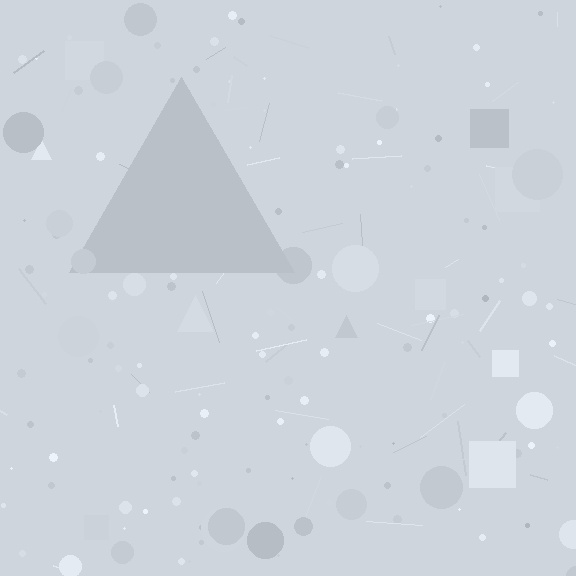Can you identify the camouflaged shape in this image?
The camouflaged shape is a triangle.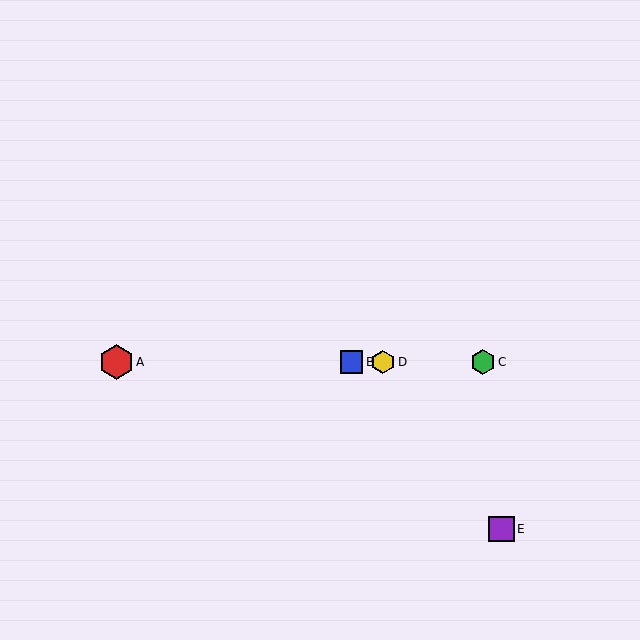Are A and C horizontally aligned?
Yes, both are at y≈362.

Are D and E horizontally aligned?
No, D is at y≈362 and E is at y≈529.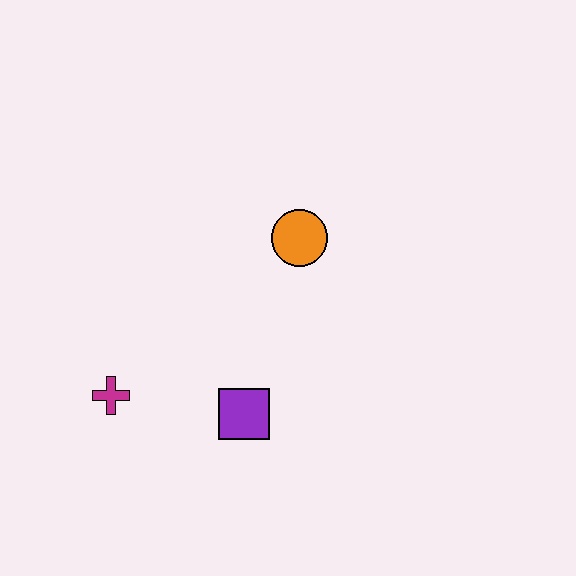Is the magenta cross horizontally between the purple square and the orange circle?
No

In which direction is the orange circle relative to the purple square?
The orange circle is above the purple square.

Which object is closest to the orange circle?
The purple square is closest to the orange circle.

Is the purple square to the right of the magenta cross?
Yes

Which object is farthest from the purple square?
The orange circle is farthest from the purple square.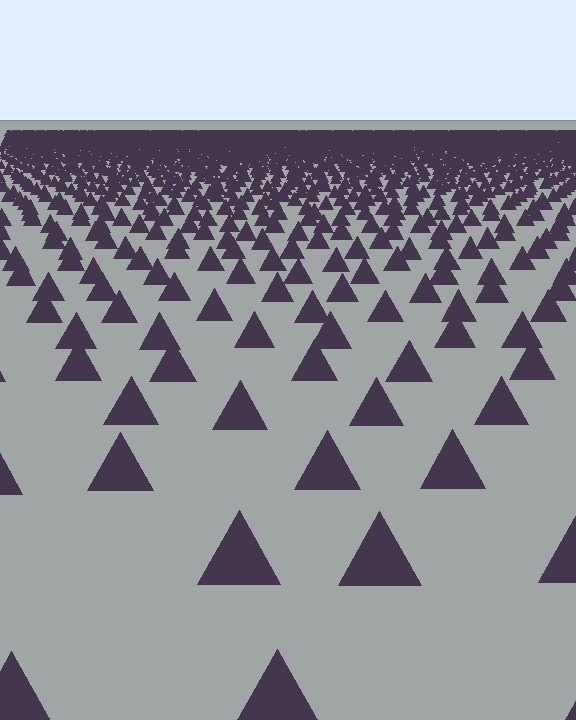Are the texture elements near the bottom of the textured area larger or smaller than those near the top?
Larger. Near the bottom, elements are closer to the viewer and appear at a bigger on-screen size.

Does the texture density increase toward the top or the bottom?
Density increases toward the top.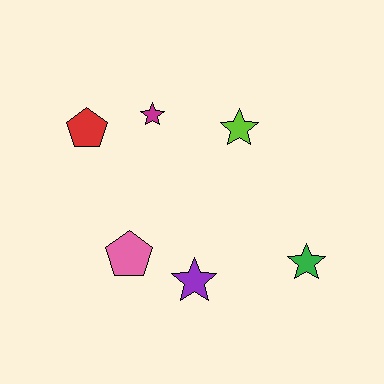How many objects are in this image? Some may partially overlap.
There are 6 objects.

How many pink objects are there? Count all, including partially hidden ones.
There is 1 pink object.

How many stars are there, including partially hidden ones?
There are 4 stars.